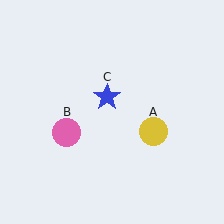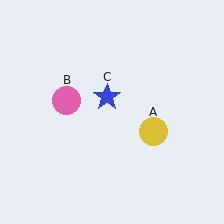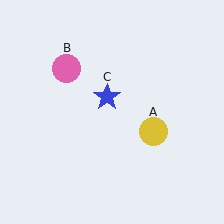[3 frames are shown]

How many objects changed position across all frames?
1 object changed position: pink circle (object B).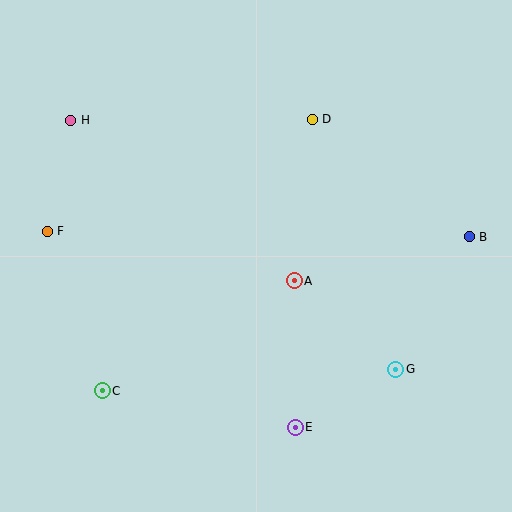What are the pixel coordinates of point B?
Point B is at (469, 237).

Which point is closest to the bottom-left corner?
Point C is closest to the bottom-left corner.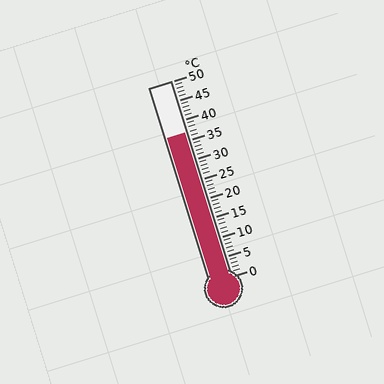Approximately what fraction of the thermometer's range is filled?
The thermometer is filled to approximately 75% of its range.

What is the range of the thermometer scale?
The thermometer scale ranges from 0°C to 50°C.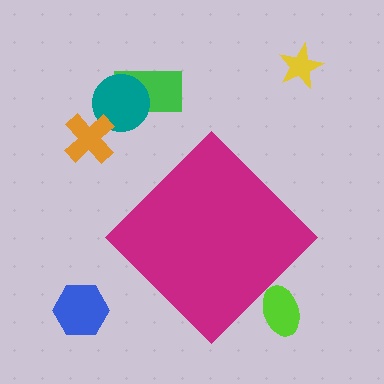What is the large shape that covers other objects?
A magenta diamond.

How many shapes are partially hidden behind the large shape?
1 shape is partially hidden.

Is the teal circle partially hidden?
No, the teal circle is fully visible.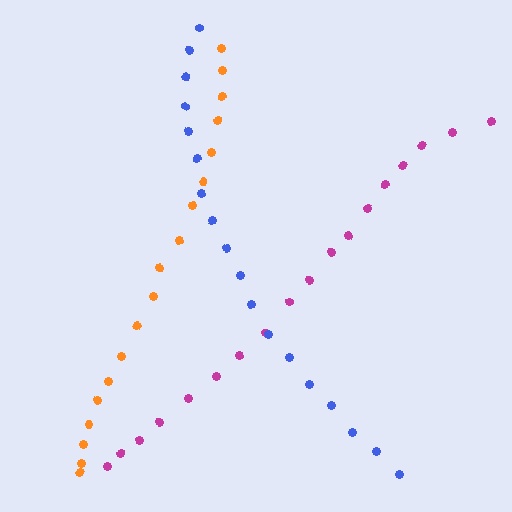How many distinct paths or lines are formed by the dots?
There are 3 distinct paths.